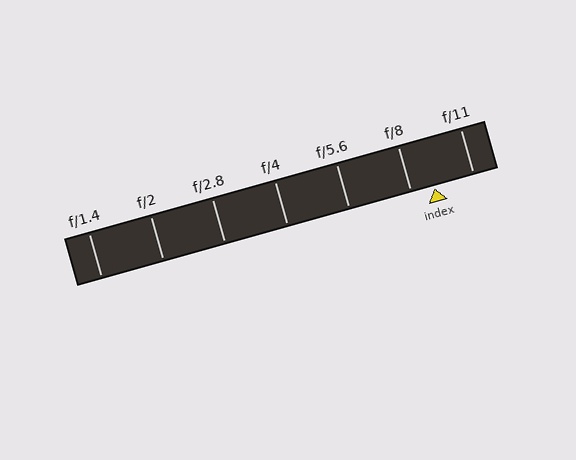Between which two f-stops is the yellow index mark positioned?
The index mark is between f/8 and f/11.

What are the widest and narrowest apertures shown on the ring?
The widest aperture shown is f/1.4 and the narrowest is f/11.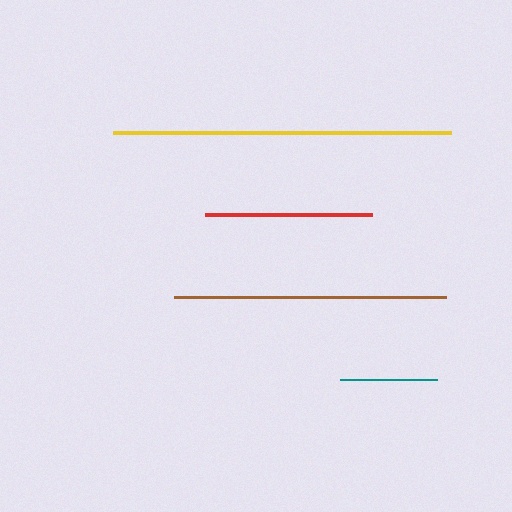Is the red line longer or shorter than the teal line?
The red line is longer than the teal line.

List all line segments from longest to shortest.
From longest to shortest: yellow, brown, red, teal.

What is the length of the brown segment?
The brown segment is approximately 272 pixels long.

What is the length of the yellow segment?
The yellow segment is approximately 337 pixels long.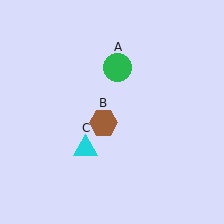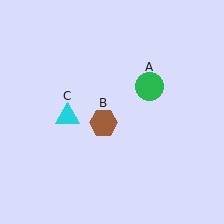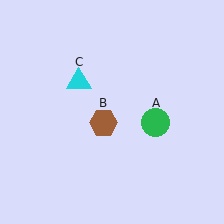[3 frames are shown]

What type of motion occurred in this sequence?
The green circle (object A), cyan triangle (object C) rotated clockwise around the center of the scene.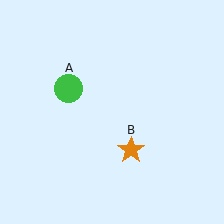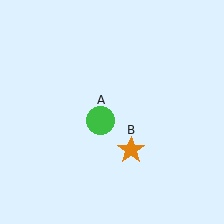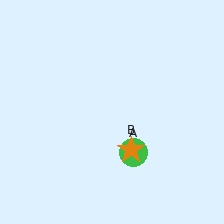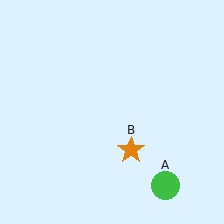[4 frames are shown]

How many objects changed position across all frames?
1 object changed position: green circle (object A).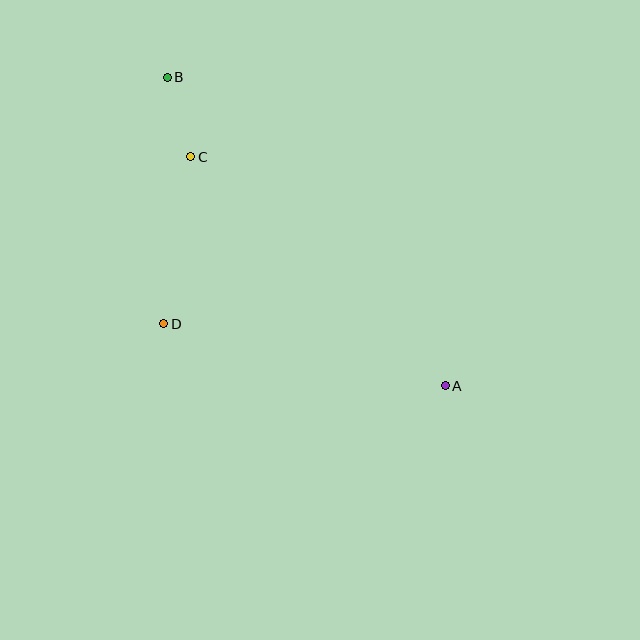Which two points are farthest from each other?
Points A and B are farthest from each other.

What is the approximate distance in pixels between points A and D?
The distance between A and D is approximately 288 pixels.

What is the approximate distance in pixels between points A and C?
The distance between A and C is approximately 343 pixels.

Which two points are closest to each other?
Points B and C are closest to each other.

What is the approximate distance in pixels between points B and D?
The distance between B and D is approximately 246 pixels.